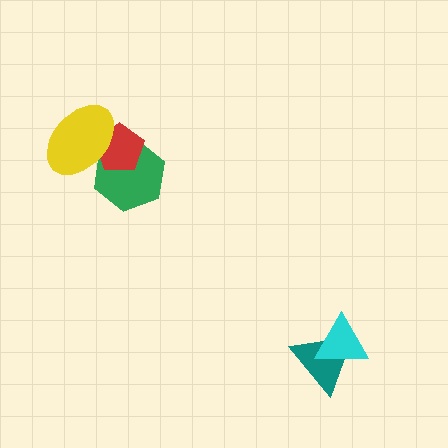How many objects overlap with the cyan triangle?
1 object overlaps with the cyan triangle.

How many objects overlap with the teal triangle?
1 object overlaps with the teal triangle.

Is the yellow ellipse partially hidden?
No, no other shape covers it.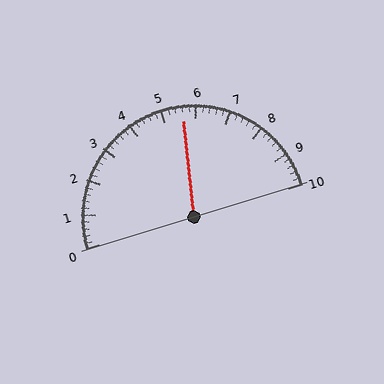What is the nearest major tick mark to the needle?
The nearest major tick mark is 6.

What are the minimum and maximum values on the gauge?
The gauge ranges from 0 to 10.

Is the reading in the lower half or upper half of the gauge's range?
The reading is in the upper half of the range (0 to 10).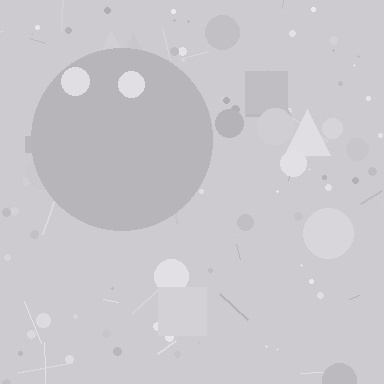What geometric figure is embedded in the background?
A circle is embedded in the background.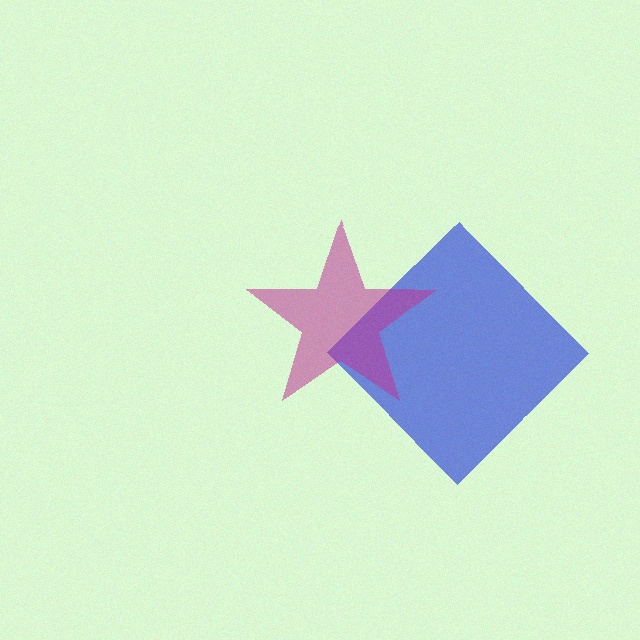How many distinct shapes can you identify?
There are 2 distinct shapes: a blue diamond, a magenta star.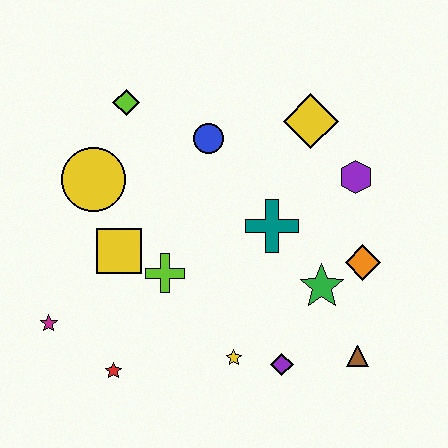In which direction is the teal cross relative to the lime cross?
The teal cross is to the right of the lime cross.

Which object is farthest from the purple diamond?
The lime diamond is farthest from the purple diamond.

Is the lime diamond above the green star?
Yes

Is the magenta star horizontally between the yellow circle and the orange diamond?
No